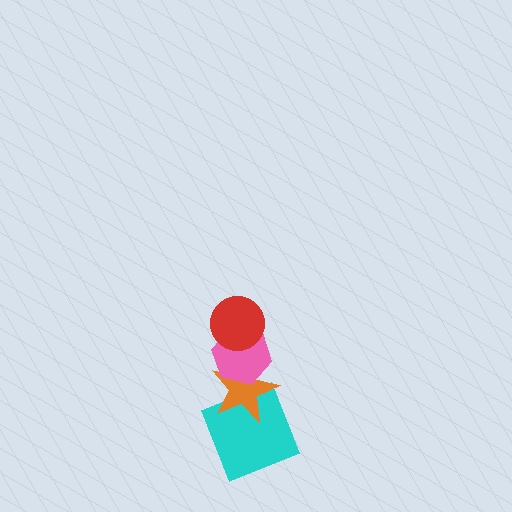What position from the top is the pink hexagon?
The pink hexagon is 2nd from the top.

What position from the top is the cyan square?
The cyan square is 4th from the top.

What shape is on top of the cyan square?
The orange star is on top of the cyan square.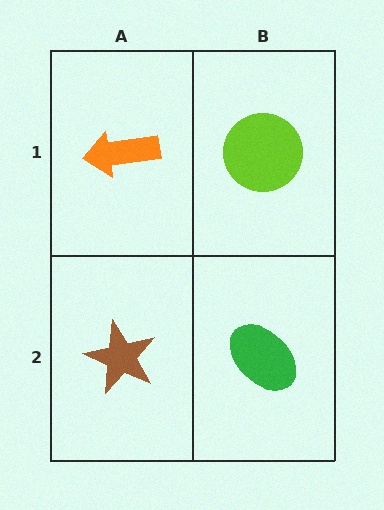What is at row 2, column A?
A brown star.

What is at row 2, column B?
A green ellipse.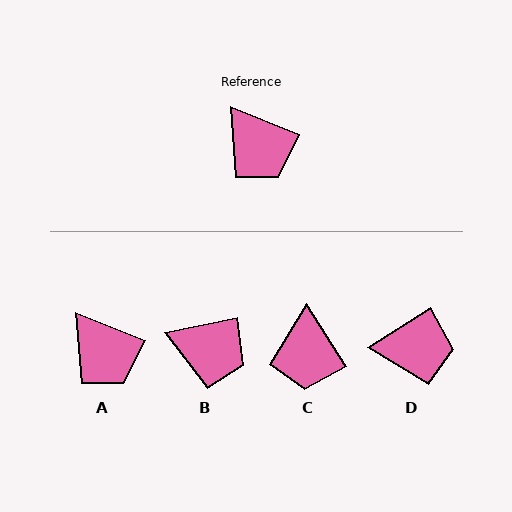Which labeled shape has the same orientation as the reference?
A.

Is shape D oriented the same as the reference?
No, it is off by about 54 degrees.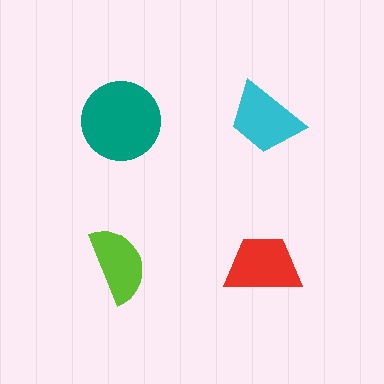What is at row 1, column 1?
A teal circle.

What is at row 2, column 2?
A red trapezoid.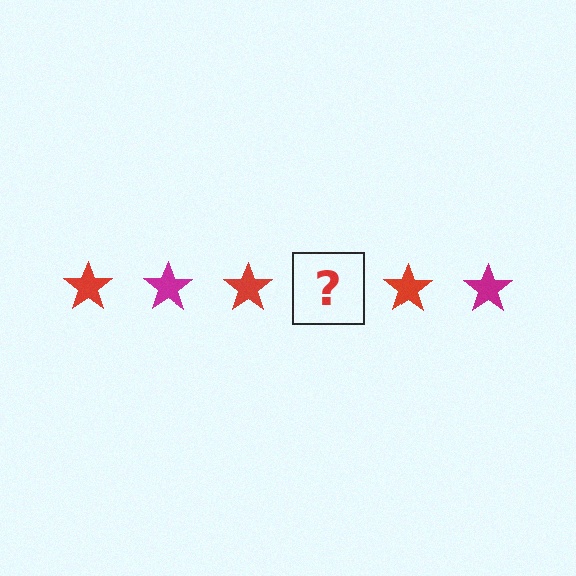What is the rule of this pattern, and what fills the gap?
The rule is that the pattern cycles through red, magenta stars. The gap should be filled with a magenta star.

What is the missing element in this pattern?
The missing element is a magenta star.